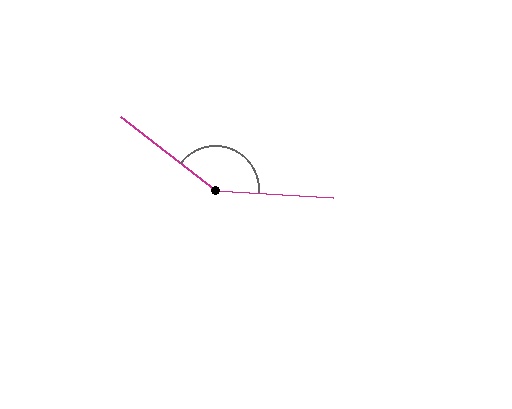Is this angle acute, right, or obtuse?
It is obtuse.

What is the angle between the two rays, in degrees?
Approximately 146 degrees.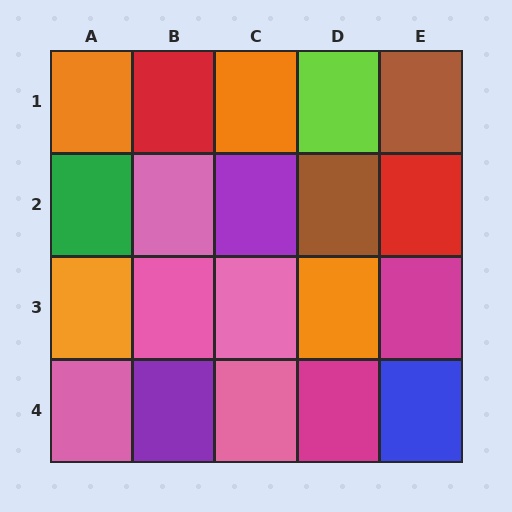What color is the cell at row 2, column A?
Green.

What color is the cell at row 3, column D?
Orange.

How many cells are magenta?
2 cells are magenta.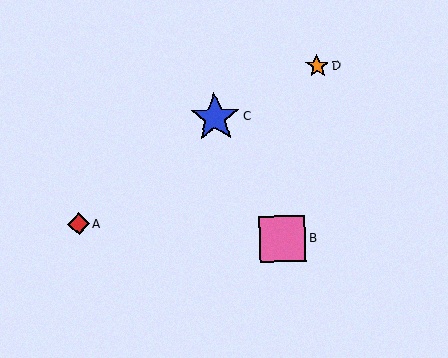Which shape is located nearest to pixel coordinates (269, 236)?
The pink square (labeled B) at (282, 239) is nearest to that location.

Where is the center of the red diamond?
The center of the red diamond is at (79, 224).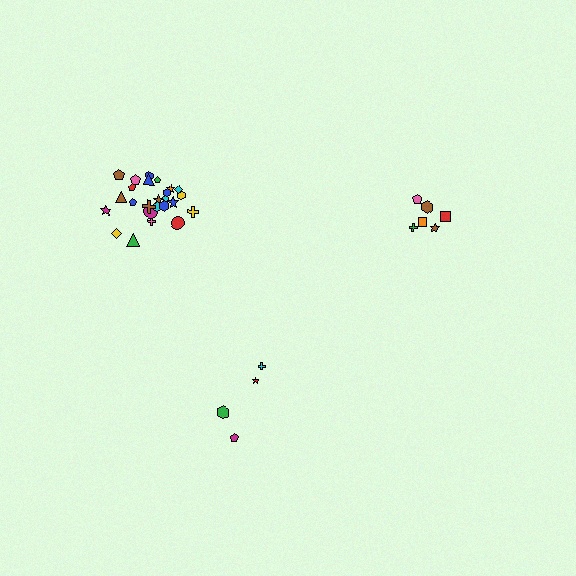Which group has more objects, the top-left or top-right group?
The top-left group.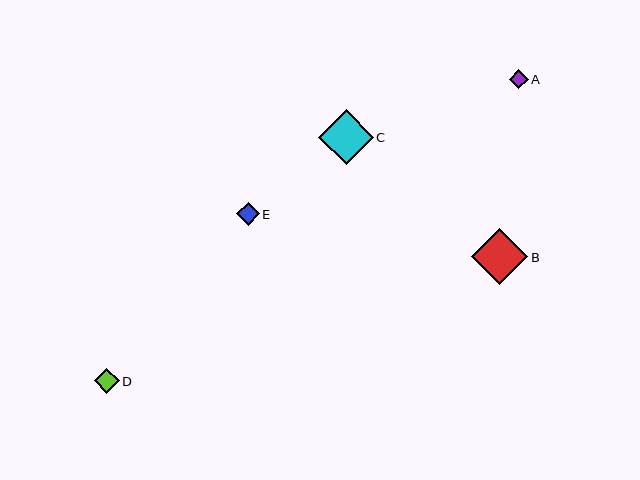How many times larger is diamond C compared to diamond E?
Diamond C is approximately 2.4 times the size of diamond E.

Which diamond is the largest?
Diamond B is the largest with a size of approximately 56 pixels.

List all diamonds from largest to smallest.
From largest to smallest: B, C, D, E, A.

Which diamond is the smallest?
Diamond A is the smallest with a size of approximately 19 pixels.